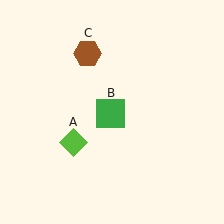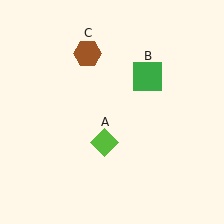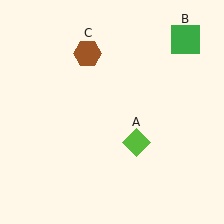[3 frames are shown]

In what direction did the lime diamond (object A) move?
The lime diamond (object A) moved right.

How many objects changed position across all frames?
2 objects changed position: lime diamond (object A), green square (object B).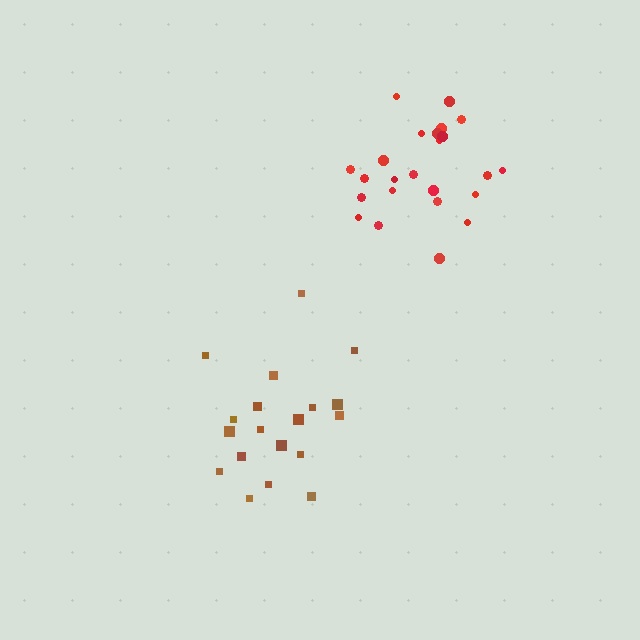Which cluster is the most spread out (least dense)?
Brown.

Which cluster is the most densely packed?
Red.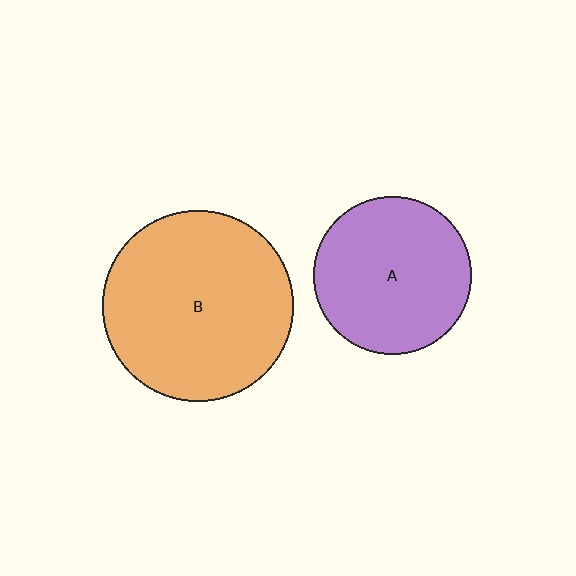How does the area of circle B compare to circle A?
Approximately 1.5 times.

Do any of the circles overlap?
No, none of the circles overlap.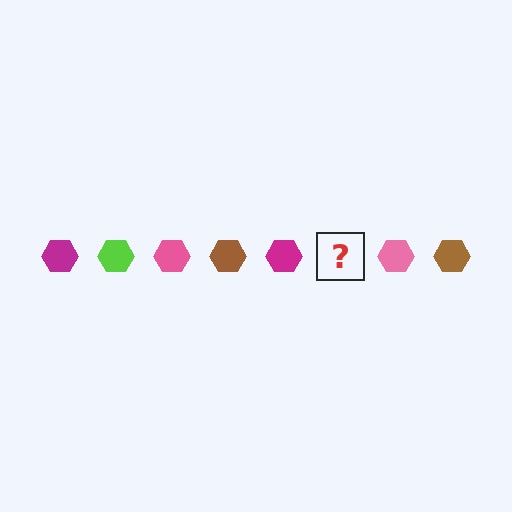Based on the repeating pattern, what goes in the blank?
The blank should be a lime hexagon.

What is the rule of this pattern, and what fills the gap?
The rule is that the pattern cycles through magenta, lime, pink, brown hexagons. The gap should be filled with a lime hexagon.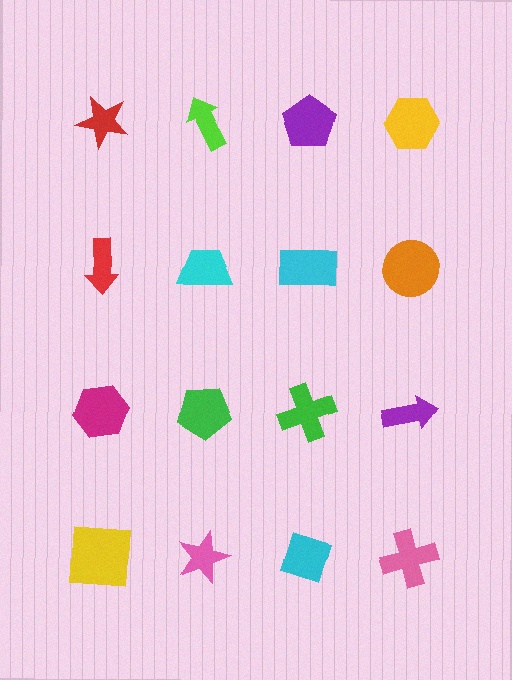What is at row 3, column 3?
A green cross.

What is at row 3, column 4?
A purple arrow.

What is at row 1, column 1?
A red star.